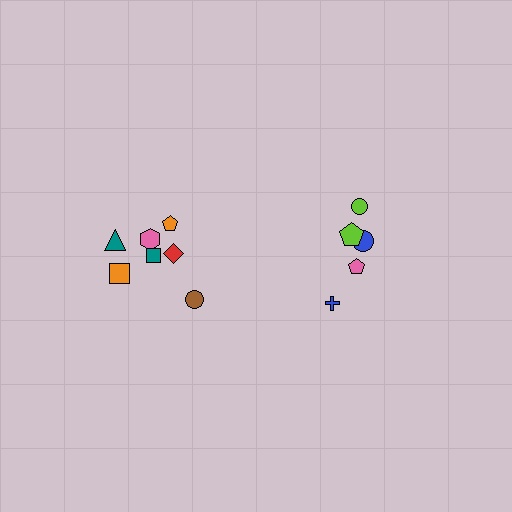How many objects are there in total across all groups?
There are 12 objects.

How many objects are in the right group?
There are 5 objects.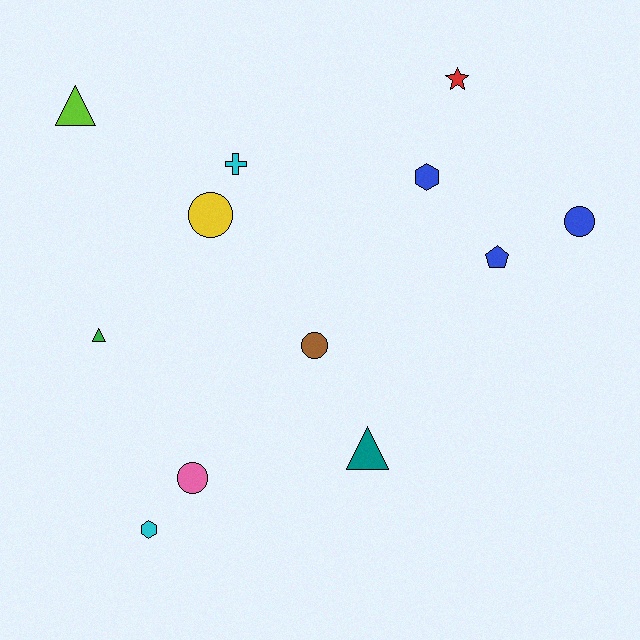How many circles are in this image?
There are 4 circles.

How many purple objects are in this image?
There are no purple objects.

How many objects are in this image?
There are 12 objects.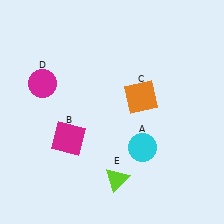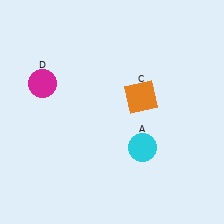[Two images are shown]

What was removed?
The lime triangle (E), the magenta square (B) were removed in Image 2.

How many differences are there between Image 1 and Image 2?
There are 2 differences between the two images.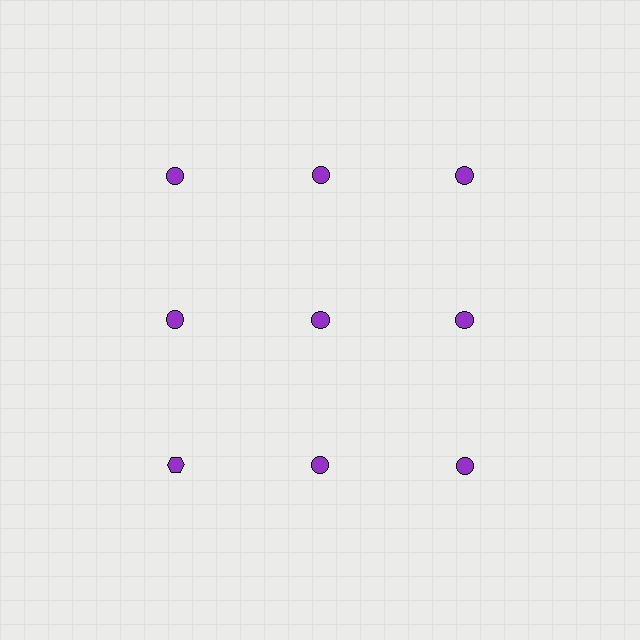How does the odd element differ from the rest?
It has a different shape: hexagon instead of circle.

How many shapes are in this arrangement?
There are 9 shapes arranged in a grid pattern.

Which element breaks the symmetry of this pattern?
The purple hexagon in the third row, leftmost column breaks the symmetry. All other shapes are purple circles.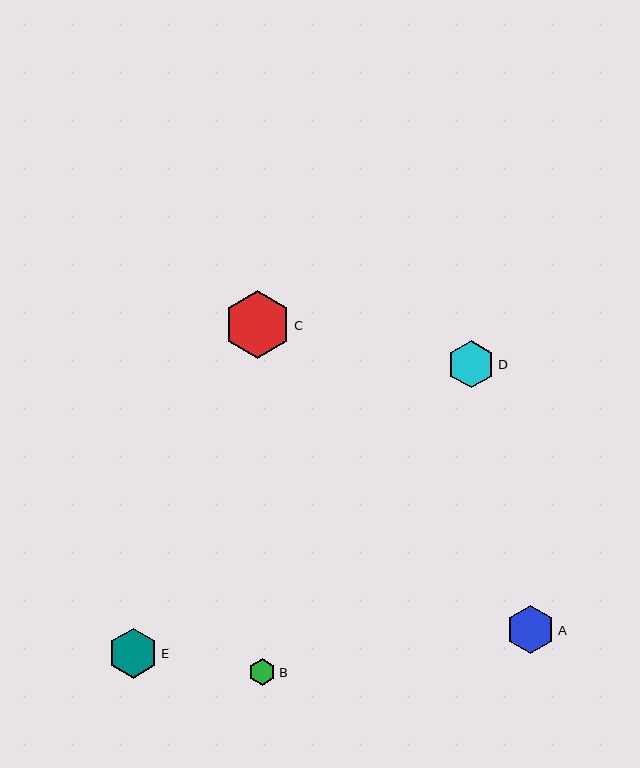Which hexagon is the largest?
Hexagon C is the largest with a size of approximately 67 pixels.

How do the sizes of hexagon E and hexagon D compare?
Hexagon E and hexagon D are approximately the same size.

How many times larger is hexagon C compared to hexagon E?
Hexagon C is approximately 1.4 times the size of hexagon E.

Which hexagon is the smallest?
Hexagon B is the smallest with a size of approximately 27 pixels.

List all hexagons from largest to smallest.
From largest to smallest: C, E, A, D, B.